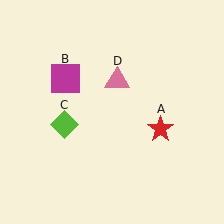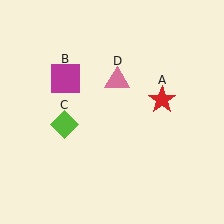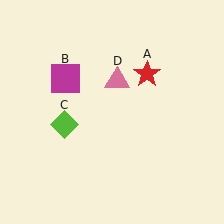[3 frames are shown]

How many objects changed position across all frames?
1 object changed position: red star (object A).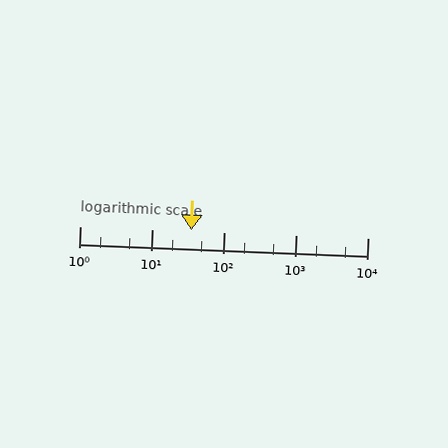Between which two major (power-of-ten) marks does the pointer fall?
The pointer is between 10 and 100.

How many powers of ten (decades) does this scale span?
The scale spans 4 decades, from 1 to 10000.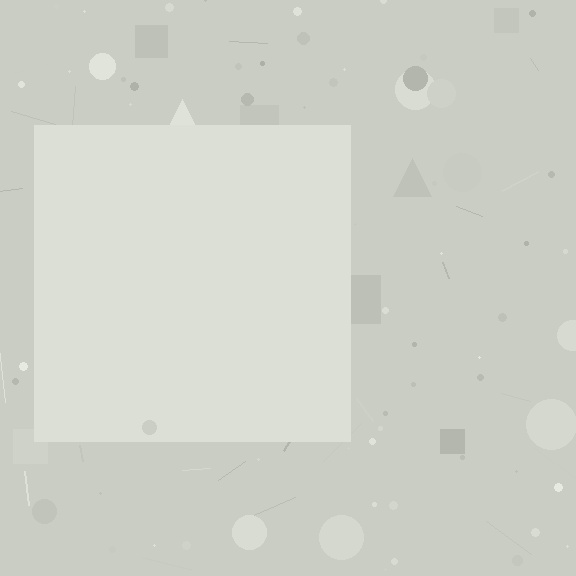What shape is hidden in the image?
A square is hidden in the image.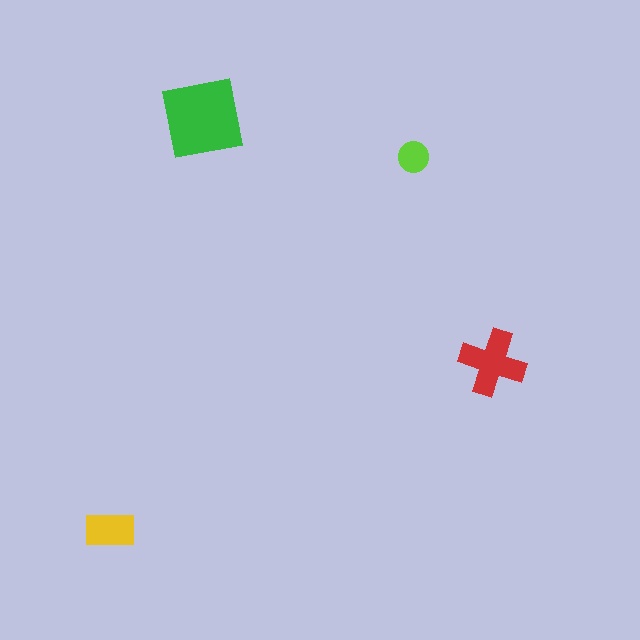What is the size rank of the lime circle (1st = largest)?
4th.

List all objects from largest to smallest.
The green square, the red cross, the yellow rectangle, the lime circle.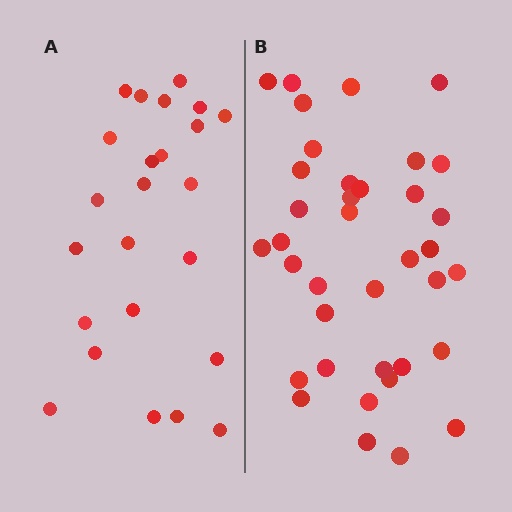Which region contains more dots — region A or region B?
Region B (the right region) has more dots.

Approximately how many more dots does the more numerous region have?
Region B has approximately 15 more dots than region A.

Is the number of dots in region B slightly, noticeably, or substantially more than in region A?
Region B has substantially more. The ratio is roughly 1.5 to 1.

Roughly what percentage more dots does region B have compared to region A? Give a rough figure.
About 55% more.